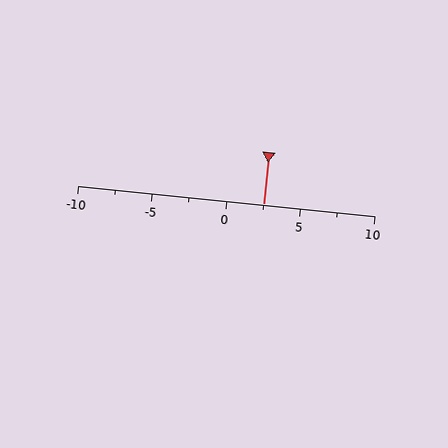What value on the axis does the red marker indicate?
The marker indicates approximately 2.5.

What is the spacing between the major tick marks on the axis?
The major ticks are spaced 5 apart.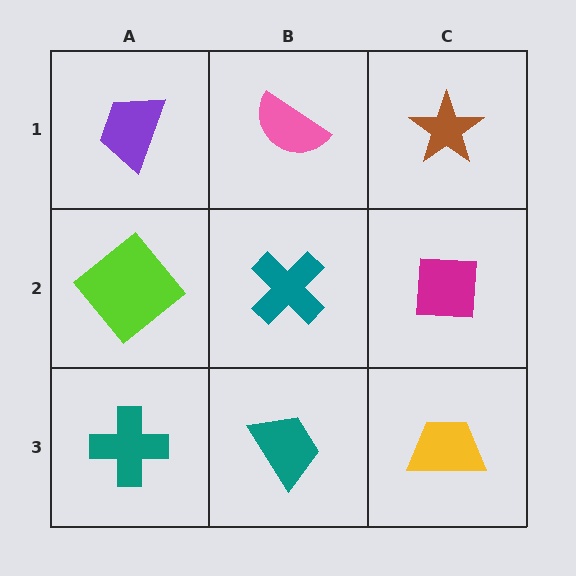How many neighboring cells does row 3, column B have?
3.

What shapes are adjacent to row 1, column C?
A magenta square (row 2, column C), a pink semicircle (row 1, column B).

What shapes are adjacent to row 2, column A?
A purple trapezoid (row 1, column A), a teal cross (row 3, column A), a teal cross (row 2, column B).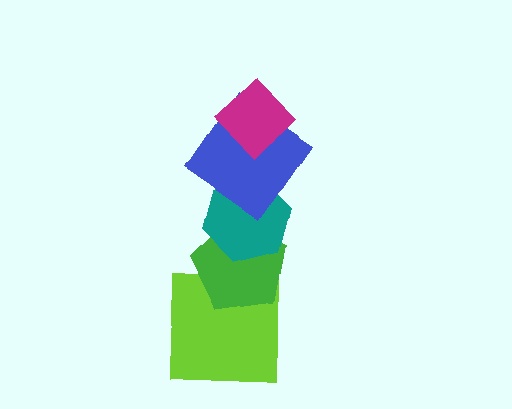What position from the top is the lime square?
The lime square is 5th from the top.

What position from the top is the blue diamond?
The blue diamond is 2nd from the top.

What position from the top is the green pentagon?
The green pentagon is 4th from the top.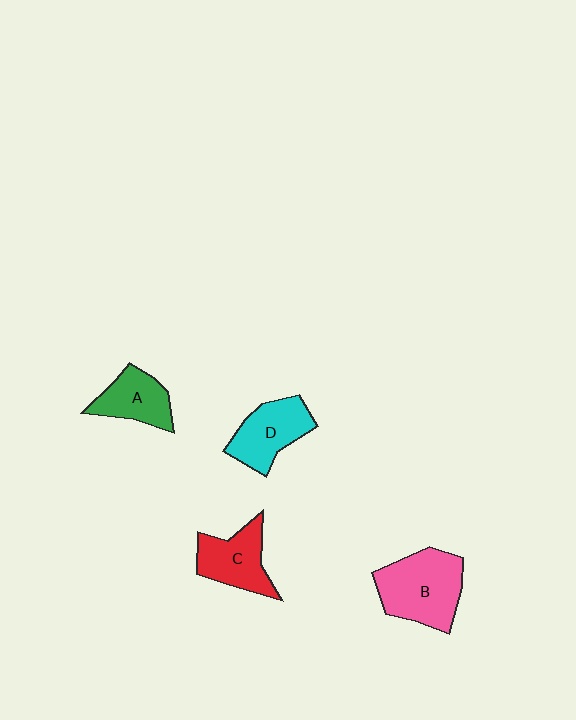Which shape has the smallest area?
Shape A (green).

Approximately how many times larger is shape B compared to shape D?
Approximately 1.4 times.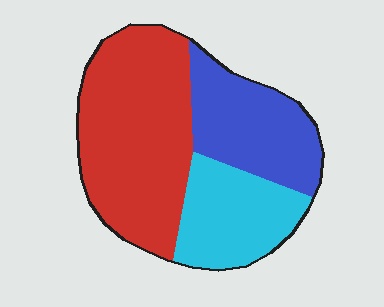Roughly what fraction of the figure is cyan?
Cyan covers about 25% of the figure.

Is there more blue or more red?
Red.